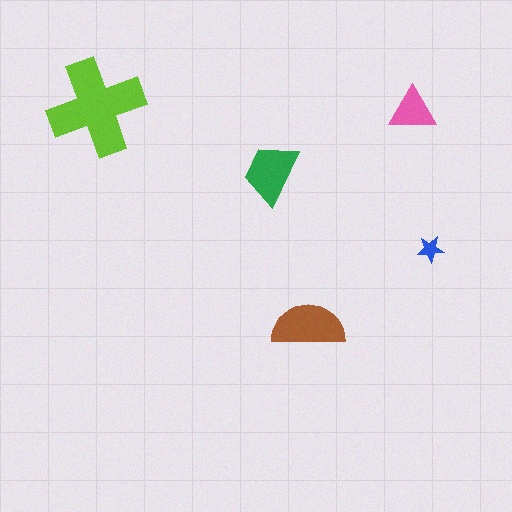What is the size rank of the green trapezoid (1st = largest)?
3rd.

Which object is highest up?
The lime cross is topmost.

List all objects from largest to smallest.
The lime cross, the brown semicircle, the green trapezoid, the pink triangle, the blue star.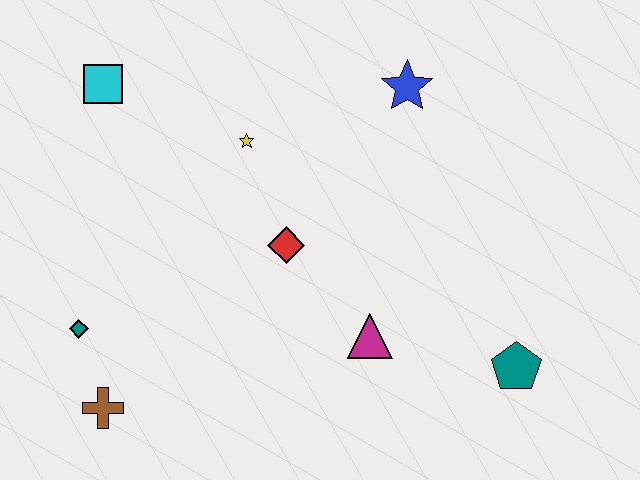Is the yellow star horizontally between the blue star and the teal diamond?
Yes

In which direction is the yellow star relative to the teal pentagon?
The yellow star is to the left of the teal pentagon.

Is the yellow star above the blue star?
No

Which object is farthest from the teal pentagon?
The cyan square is farthest from the teal pentagon.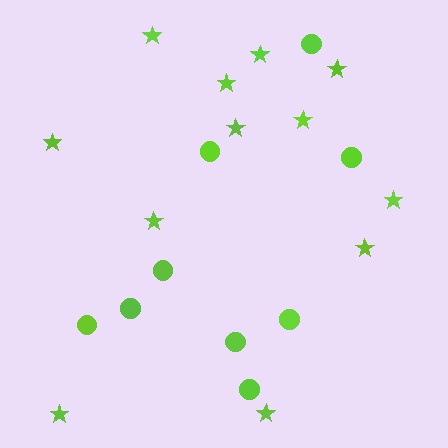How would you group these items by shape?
There are 2 groups: one group of stars (12) and one group of circles (9).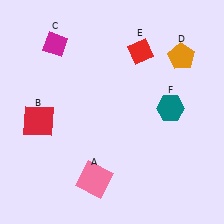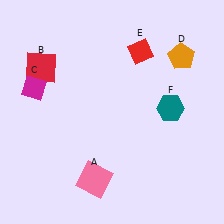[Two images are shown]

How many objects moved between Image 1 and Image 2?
2 objects moved between the two images.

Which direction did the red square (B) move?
The red square (B) moved up.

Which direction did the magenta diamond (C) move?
The magenta diamond (C) moved down.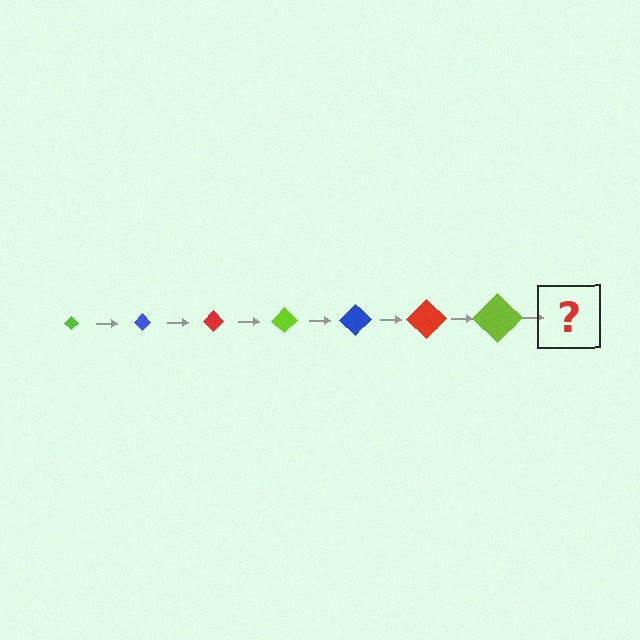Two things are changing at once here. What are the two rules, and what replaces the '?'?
The two rules are that the diamond grows larger each step and the color cycles through lime, blue, and red. The '?' should be a blue diamond, larger than the previous one.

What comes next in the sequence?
The next element should be a blue diamond, larger than the previous one.